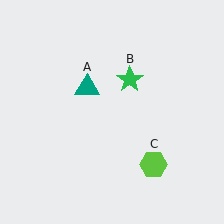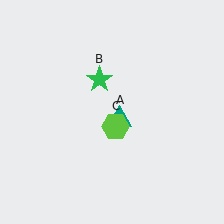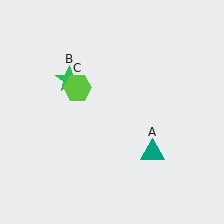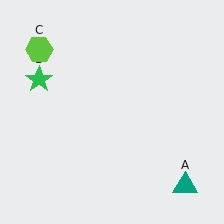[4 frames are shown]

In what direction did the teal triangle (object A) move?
The teal triangle (object A) moved down and to the right.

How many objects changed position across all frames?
3 objects changed position: teal triangle (object A), green star (object B), lime hexagon (object C).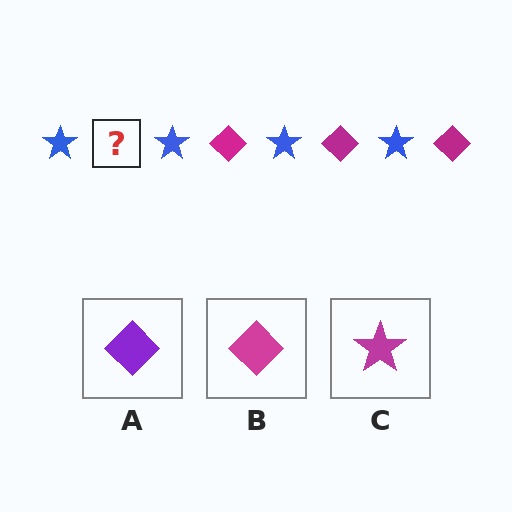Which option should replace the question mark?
Option B.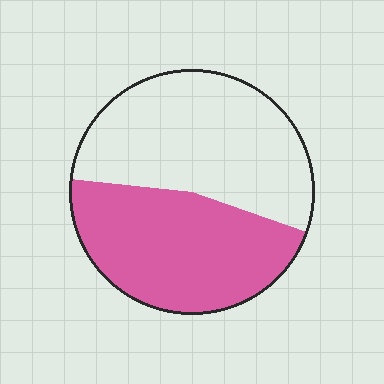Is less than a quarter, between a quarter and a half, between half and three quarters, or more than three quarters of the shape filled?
Between a quarter and a half.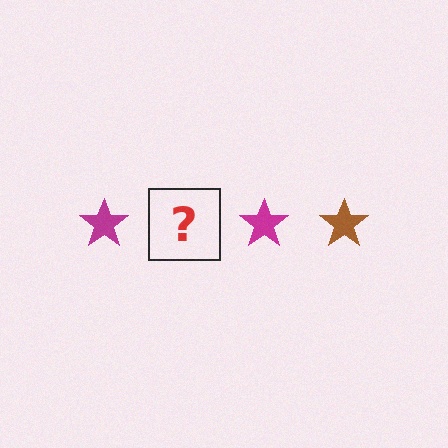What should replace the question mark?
The question mark should be replaced with a brown star.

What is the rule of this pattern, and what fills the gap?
The rule is that the pattern cycles through magenta, brown stars. The gap should be filled with a brown star.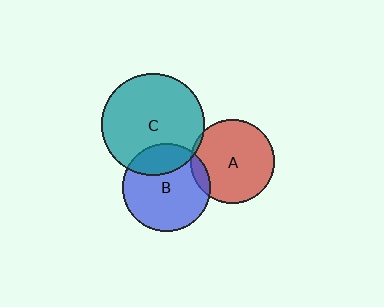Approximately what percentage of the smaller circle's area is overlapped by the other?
Approximately 25%.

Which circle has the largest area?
Circle C (teal).